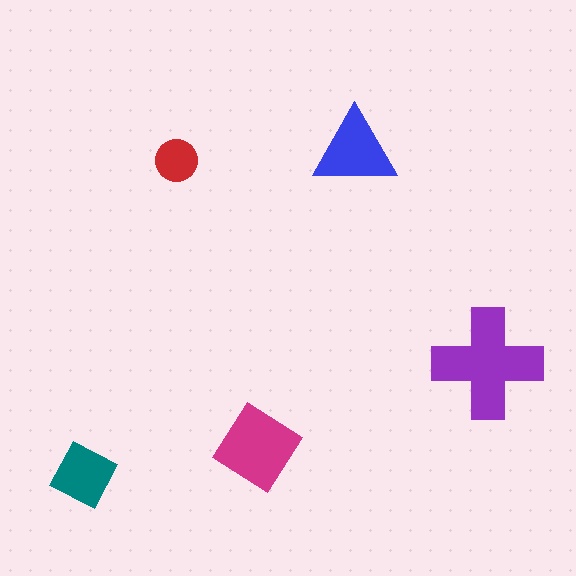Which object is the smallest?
The red circle.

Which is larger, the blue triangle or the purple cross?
The purple cross.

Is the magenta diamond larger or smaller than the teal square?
Larger.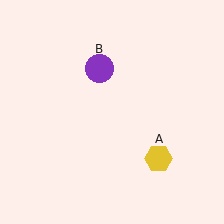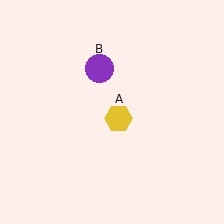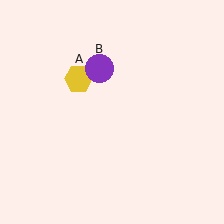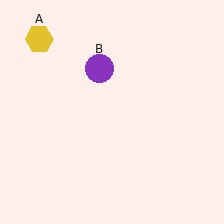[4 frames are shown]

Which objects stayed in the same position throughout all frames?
Purple circle (object B) remained stationary.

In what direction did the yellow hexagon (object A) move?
The yellow hexagon (object A) moved up and to the left.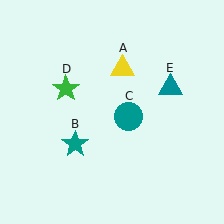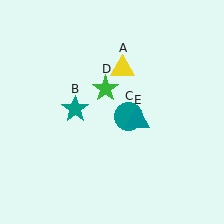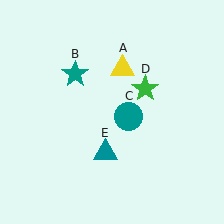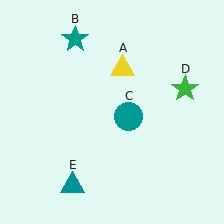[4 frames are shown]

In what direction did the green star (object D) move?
The green star (object D) moved right.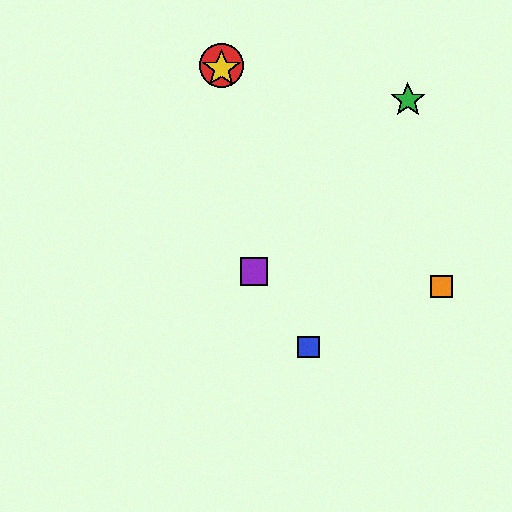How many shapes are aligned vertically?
2 shapes (the red circle, the yellow star) are aligned vertically.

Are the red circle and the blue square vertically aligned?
No, the red circle is at x≈221 and the blue square is at x≈309.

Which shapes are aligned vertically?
The red circle, the yellow star are aligned vertically.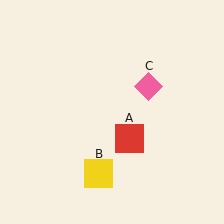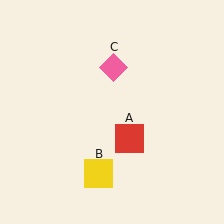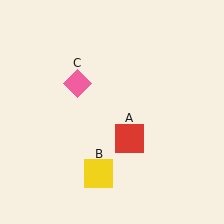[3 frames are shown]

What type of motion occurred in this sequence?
The pink diamond (object C) rotated counterclockwise around the center of the scene.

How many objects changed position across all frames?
1 object changed position: pink diamond (object C).